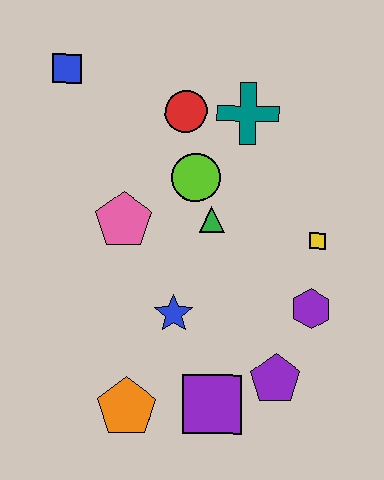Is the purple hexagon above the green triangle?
No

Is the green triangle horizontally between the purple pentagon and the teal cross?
No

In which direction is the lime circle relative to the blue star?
The lime circle is above the blue star.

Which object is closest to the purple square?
The purple pentagon is closest to the purple square.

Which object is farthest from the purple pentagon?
The blue square is farthest from the purple pentagon.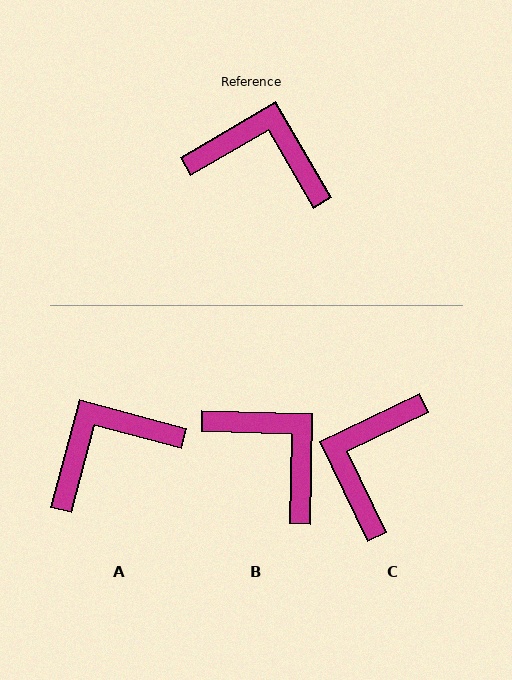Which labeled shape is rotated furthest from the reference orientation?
C, about 85 degrees away.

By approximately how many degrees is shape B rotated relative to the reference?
Approximately 32 degrees clockwise.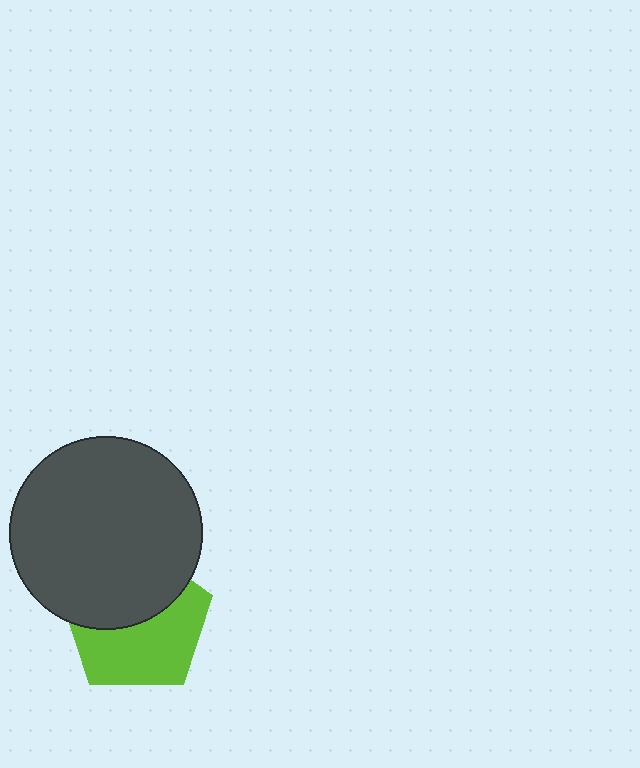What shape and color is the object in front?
The object in front is a dark gray circle.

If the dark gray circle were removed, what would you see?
You would see the complete lime pentagon.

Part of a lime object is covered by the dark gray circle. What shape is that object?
It is a pentagon.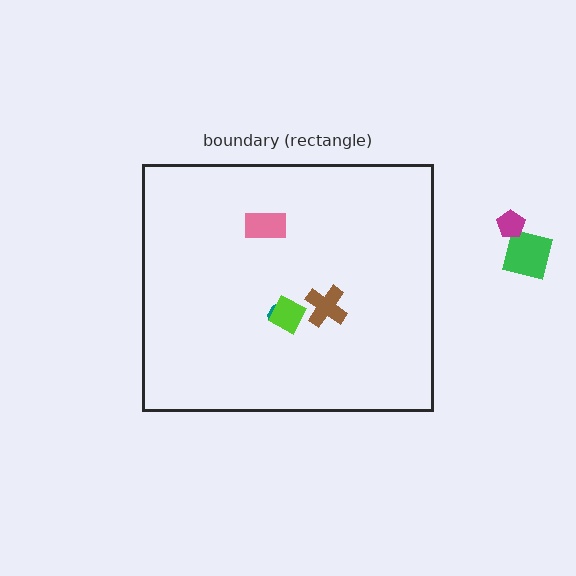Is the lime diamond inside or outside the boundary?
Inside.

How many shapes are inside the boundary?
4 inside, 2 outside.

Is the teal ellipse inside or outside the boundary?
Inside.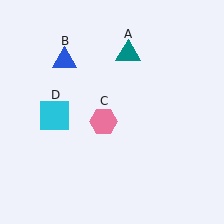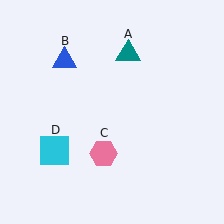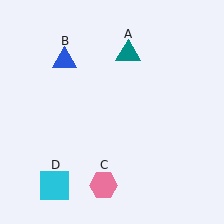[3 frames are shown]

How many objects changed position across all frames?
2 objects changed position: pink hexagon (object C), cyan square (object D).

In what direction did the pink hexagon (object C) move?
The pink hexagon (object C) moved down.